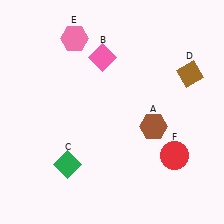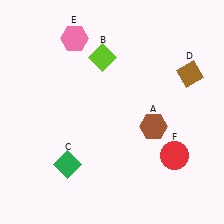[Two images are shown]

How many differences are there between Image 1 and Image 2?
There is 1 difference between the two images.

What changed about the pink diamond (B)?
In Image 1, B is pink. In Image 2, it changed to lime.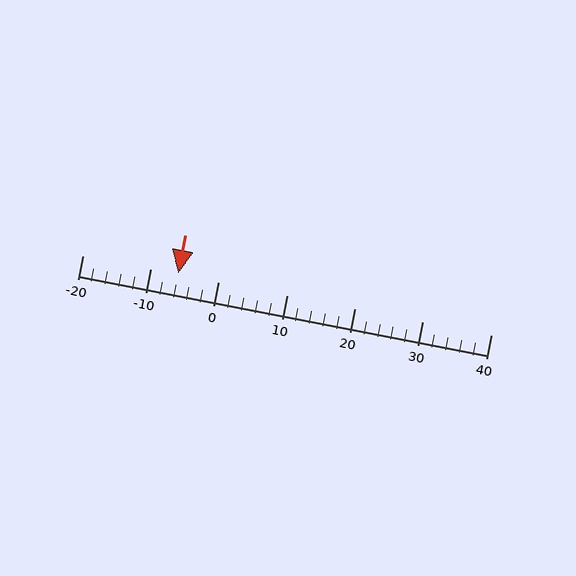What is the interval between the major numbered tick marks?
The major tick marks are spaced 10 units apart.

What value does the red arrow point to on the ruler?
The red arrow points to approximately -6.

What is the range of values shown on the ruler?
The ruler shows values from -20 to 40.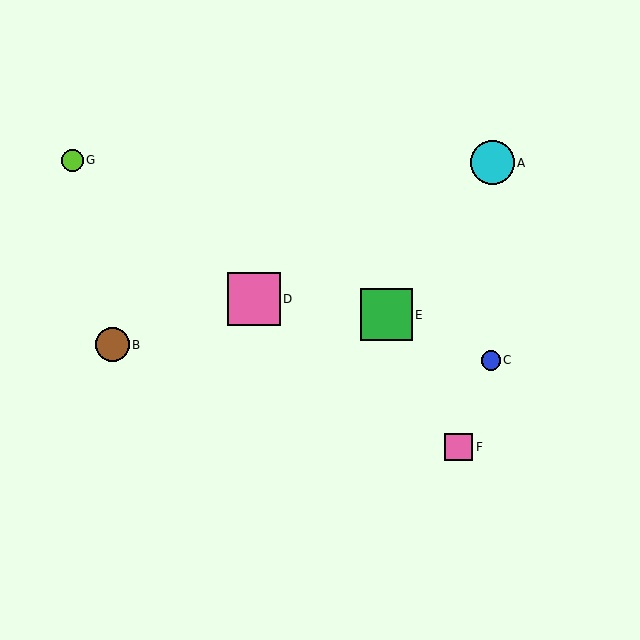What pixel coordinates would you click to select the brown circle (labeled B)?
Click at (112, 345) to select the brown circle B.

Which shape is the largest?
The pink square (labeled D) is the largest.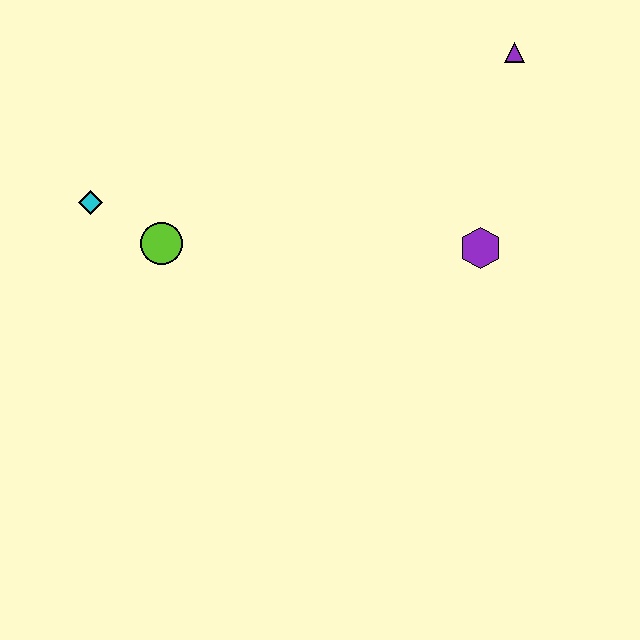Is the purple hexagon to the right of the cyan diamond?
Yes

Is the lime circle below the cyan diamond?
Yes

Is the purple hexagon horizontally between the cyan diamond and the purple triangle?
Yes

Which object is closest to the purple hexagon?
The purple triangle is closest to the purple hexagon.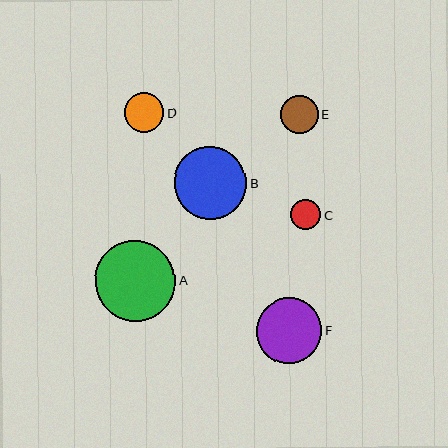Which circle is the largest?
Circle A is the largest with a size of approximately 81 pixels.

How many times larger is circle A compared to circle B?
Circle A is approximately 1.1 times the size of circle B.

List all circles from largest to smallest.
From largest to smallest: A, B, F, D, E, C.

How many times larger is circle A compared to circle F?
Circle A is approximately 1.2 times the size of circle F.